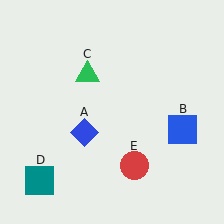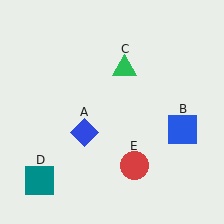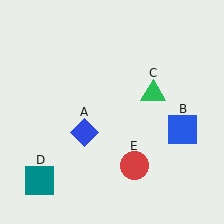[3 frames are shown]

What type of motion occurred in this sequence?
The green triangle (object C) rotated clockwise around the center of the scene.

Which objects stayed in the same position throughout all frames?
Blue diamond (object A) and blue square (object B) and teal square (object D) and red circle (object E) remained stationary.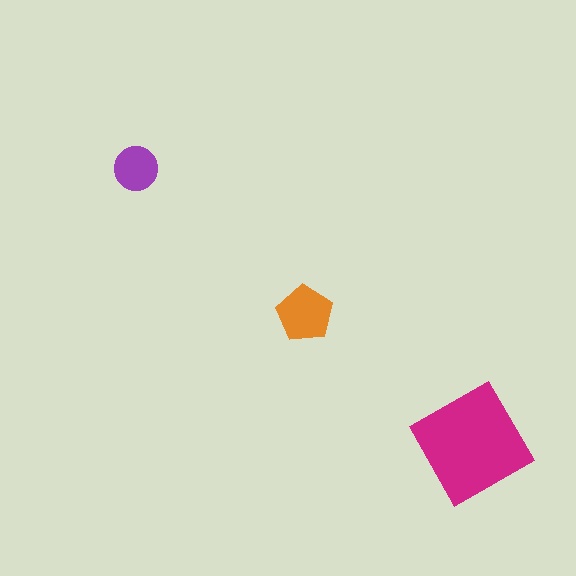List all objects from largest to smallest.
The magenta square, the orange pentagon, the purple circle.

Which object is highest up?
The purple circle is topmost.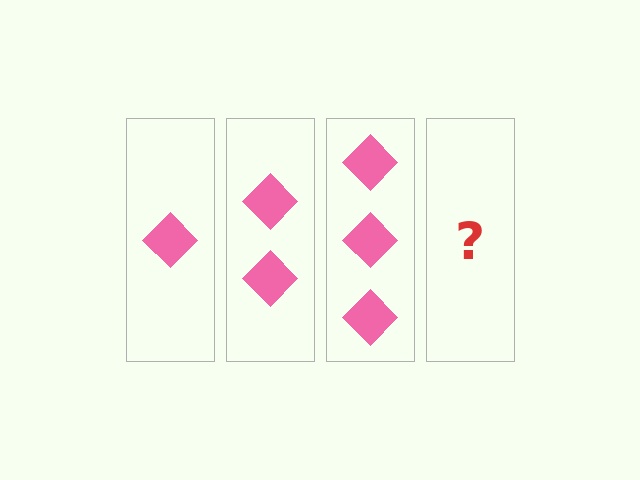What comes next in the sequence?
The next element should be 4 diamonds.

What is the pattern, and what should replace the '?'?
The pattern is that each step adds one more diamond. The '?' should be 4 diamonds.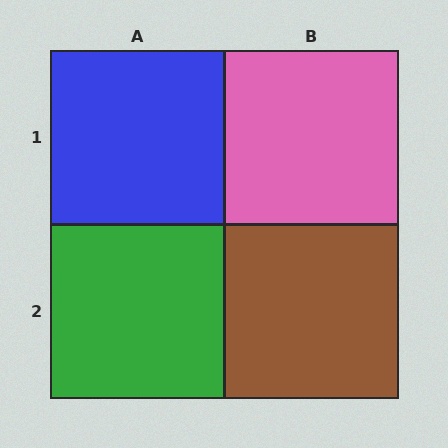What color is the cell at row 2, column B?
Brown.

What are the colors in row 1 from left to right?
Blue, pink.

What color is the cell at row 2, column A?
Green.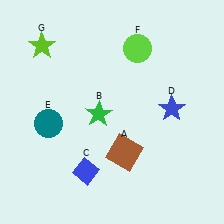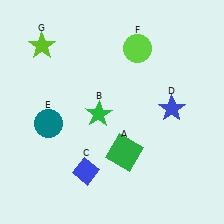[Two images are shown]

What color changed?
The square (A) changed from brown in Image 1 to green in Image 2.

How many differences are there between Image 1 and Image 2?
There is 1 difference between the two images.